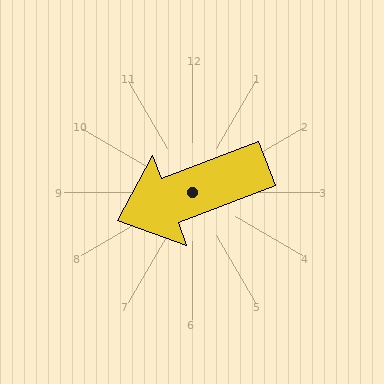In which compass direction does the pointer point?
West.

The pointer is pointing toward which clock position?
Roughly 8 o'clock.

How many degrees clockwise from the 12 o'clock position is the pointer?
Approximately 249 degrees.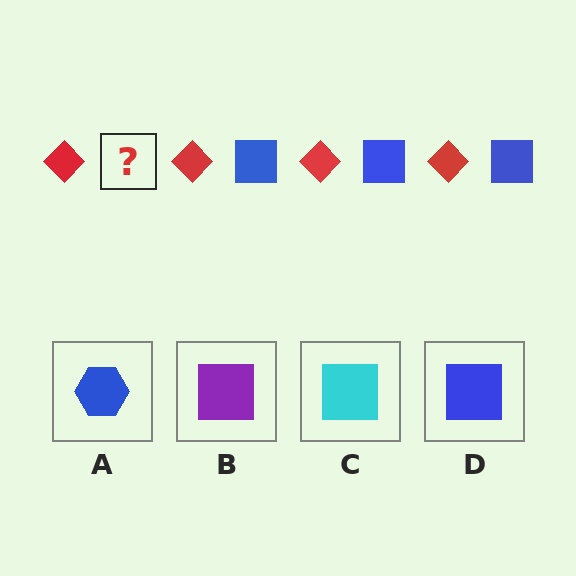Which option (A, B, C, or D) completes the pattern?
D.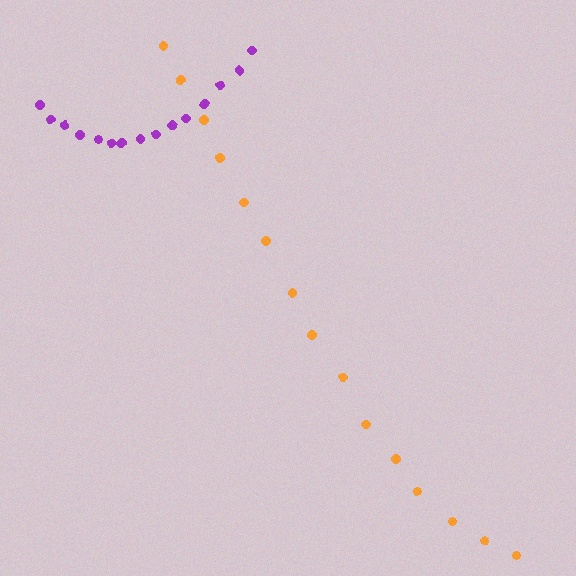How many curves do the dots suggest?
There are 2 distinct paths.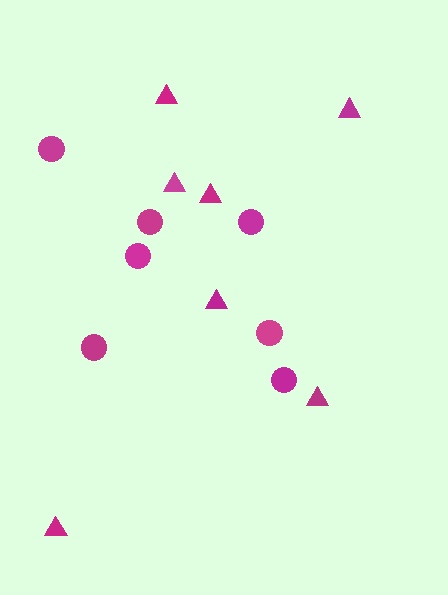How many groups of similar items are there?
There are 2 groups: one group of triangles (7) and one group of circles (7).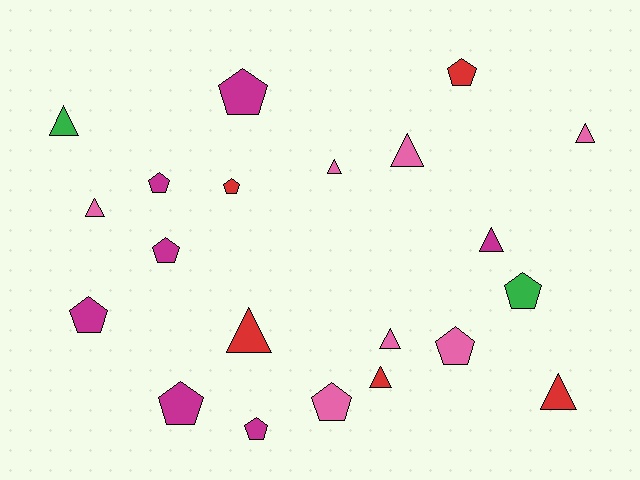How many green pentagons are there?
There is 1 green pentagon.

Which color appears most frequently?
Pink, with 7 objects.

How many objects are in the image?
There are 21 objects.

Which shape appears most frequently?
Pentagon, with 11 objects.